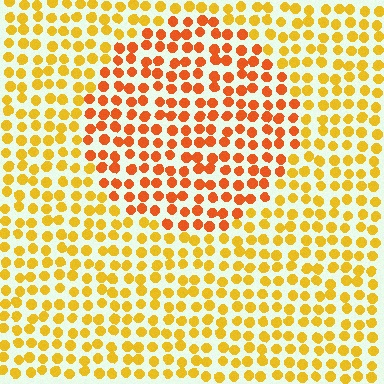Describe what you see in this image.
The image is filled with small yellow elements in a uniform arrangement. A circle-shaped region is visible where the elements are tinted to a slightly different hue, forming a subtle color boundary.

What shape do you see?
I see a circle.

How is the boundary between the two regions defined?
The boundary is defined purely by a slight shift in hue (about 30 degrees). Spacing, size, and orientation are identical on both sides.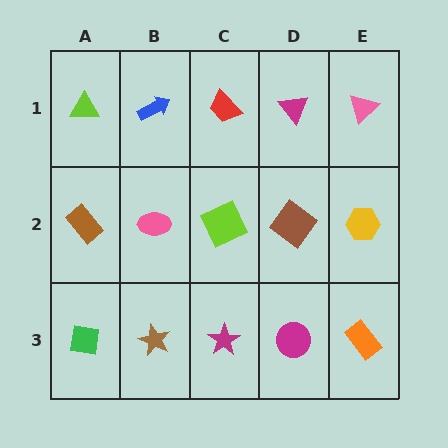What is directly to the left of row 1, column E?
A magenta triangle.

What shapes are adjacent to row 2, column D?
A magenta triangle (row 1, column D), a magenta circle (row 3, column D), a lime square (row 2, column C), a yellow hexagon (row 2, column E).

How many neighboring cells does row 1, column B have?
3.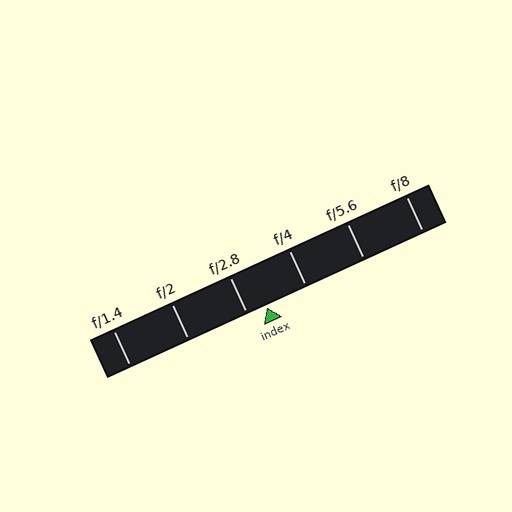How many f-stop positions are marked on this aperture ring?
There are 6 f-stop positions marked.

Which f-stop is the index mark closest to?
The index mark is closest to f/2.8.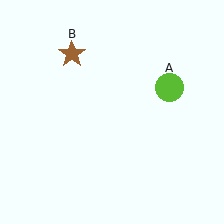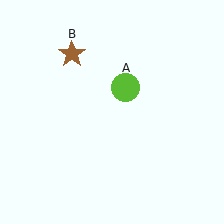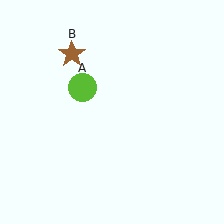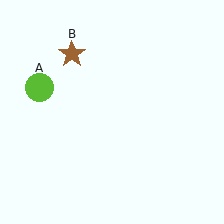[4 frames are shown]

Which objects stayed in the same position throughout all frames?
Brown star (object B) remained stationary.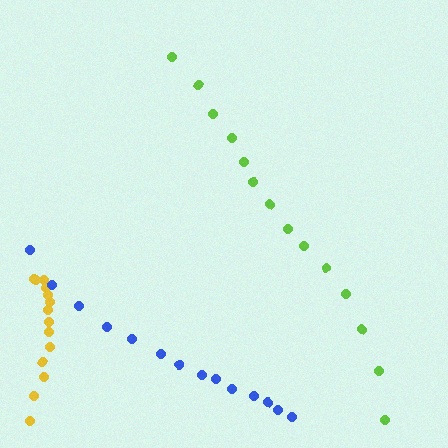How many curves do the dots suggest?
There are 3 distinct paths.